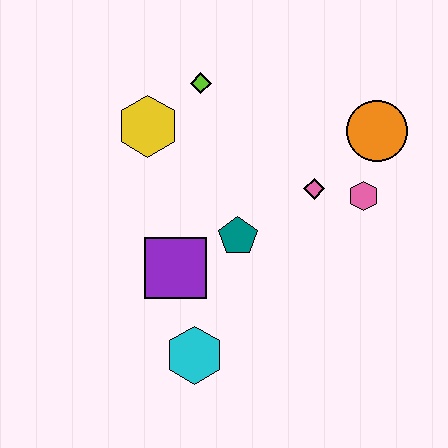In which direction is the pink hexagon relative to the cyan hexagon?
The pink hexagon is to the right of the cyan hexagon.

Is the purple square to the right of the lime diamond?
No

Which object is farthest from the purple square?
The orange circle is farthest from the purple square.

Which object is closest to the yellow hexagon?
The lime diamond is closest to the yellow hexagon.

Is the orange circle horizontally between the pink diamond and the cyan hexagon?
No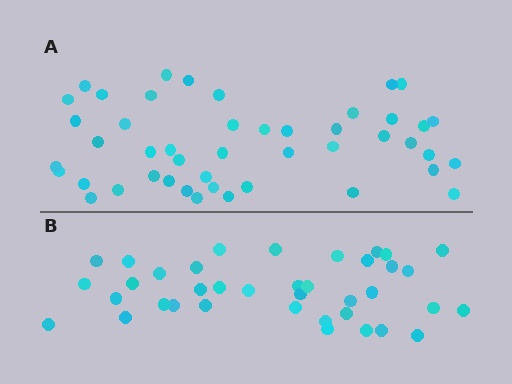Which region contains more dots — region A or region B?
Region A (the top region) has more dots.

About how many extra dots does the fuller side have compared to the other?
Region A has roughly 8 or so more dots than region B.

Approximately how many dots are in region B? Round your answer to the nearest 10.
About 40 dots. (The exact count is 38, which rounds to 40.)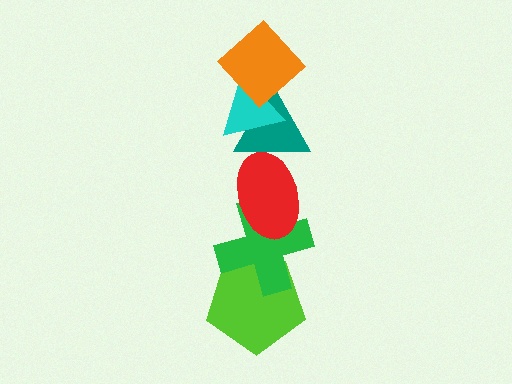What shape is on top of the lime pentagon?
The green cross is on top of the lime pentagon.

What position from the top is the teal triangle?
The teal triangle is 3rd from the top.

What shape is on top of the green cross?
The red ellipse is on top of the green cross.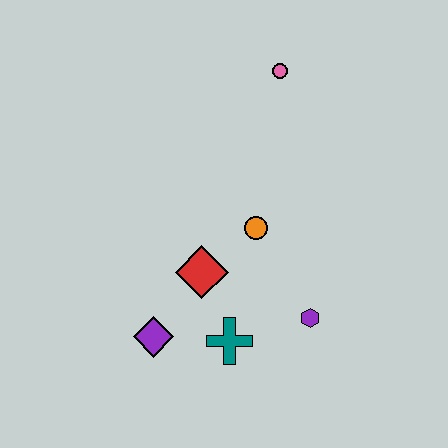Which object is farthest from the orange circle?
The pink circle is farthest from the orange circle.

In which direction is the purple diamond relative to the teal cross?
The purple diamond is to the left of the teal cross.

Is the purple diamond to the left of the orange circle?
Yes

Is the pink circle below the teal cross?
No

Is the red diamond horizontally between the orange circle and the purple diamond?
Yes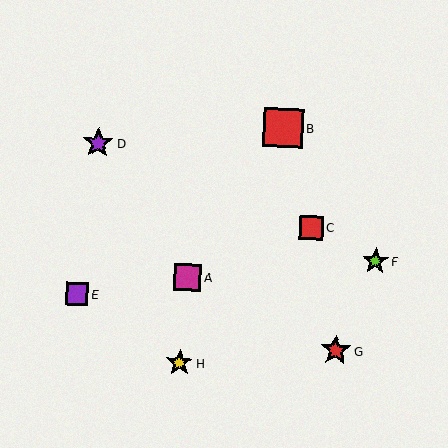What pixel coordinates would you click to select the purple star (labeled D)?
Click at (98, 143) to select the purple star D.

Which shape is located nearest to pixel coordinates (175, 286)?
The magenta square (labeled A) at (187, 278) is nearest to that location.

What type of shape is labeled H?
Shape H is a yellow star.